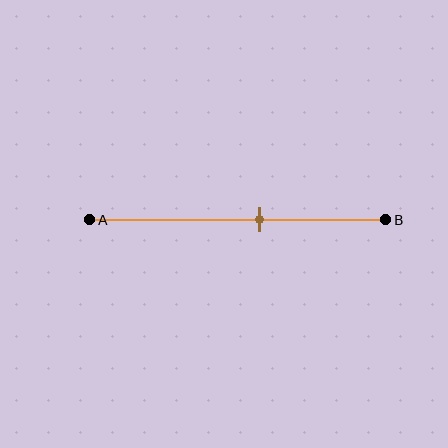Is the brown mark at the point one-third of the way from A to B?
No, the mark is at about 55% from A, not at the 33% one-third point.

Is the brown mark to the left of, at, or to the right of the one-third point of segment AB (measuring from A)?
The brown mark is to the right of the one-third point of segment AB.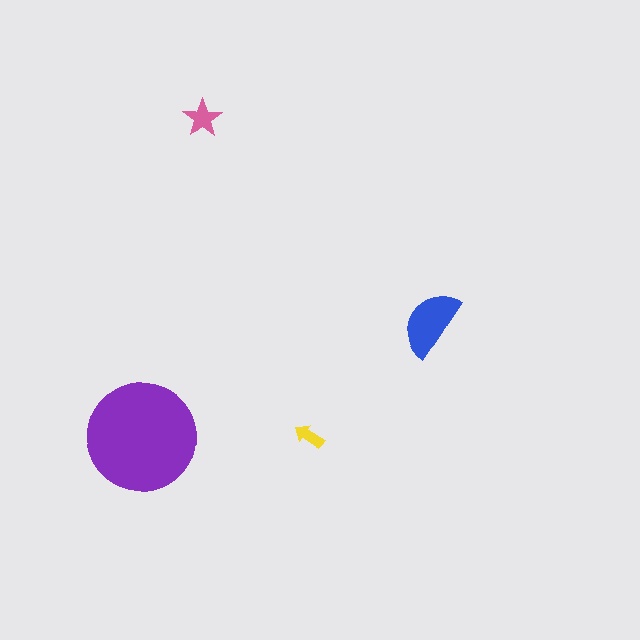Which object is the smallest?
The yellow arrow.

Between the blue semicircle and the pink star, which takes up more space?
The blue semicircle.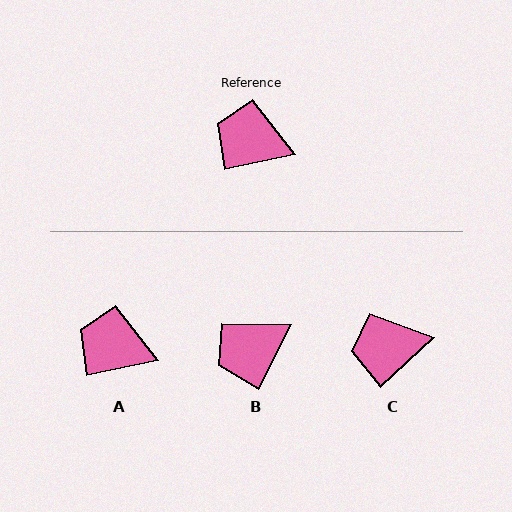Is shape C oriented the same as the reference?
No, it is off by about 31 degrees.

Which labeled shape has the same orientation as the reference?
A.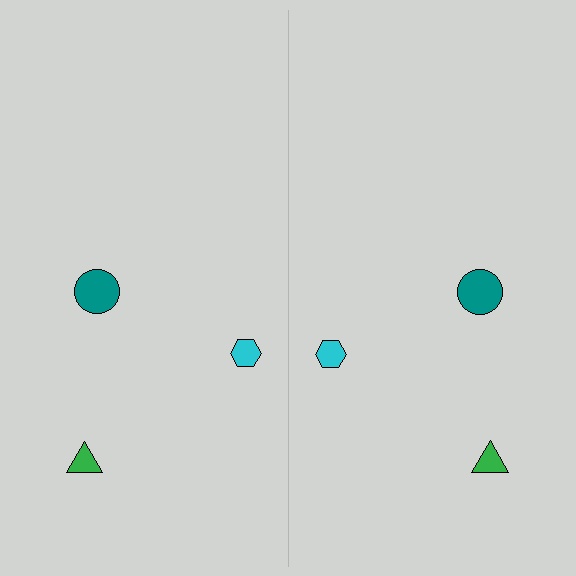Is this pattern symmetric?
Yes, this pattern has bilateral (reflection) symmetry.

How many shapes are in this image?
There are 6 shapes in this image.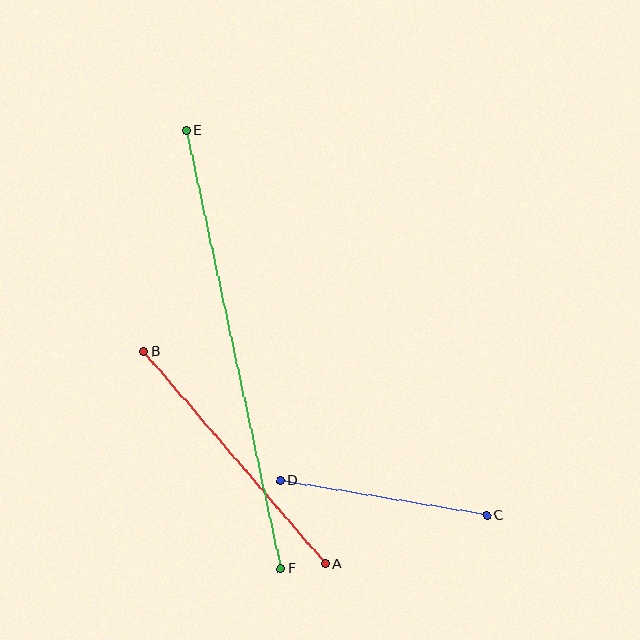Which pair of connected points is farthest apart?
Points E and F are farthest apart.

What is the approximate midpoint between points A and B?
The midpoint is at approximately (234, 458) pixels.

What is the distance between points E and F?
The distance is approximately 448 pixels.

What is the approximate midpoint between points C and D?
The midpoint is at approximately (384, 498) pixels.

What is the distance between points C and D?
The distance is approximately 209 pixels.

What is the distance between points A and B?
The distance is approximately 279 pixels.